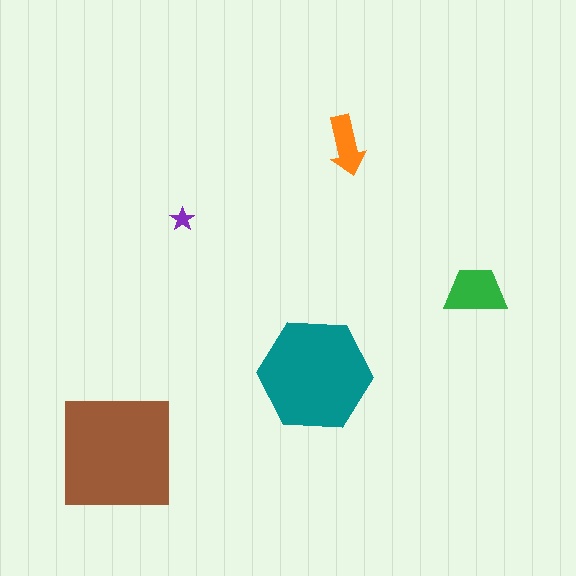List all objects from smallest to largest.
The purple star, the orange arrow, the green trapezoid, the teal hexagon, the brown square.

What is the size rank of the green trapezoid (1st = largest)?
3rd.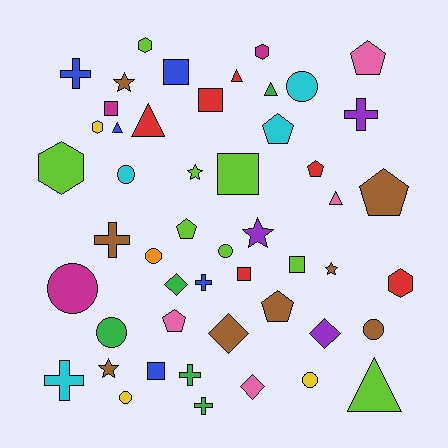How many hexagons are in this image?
There are 5 hexagons.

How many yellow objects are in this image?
There are 3 yellow objects.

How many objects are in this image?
There are 50 objects.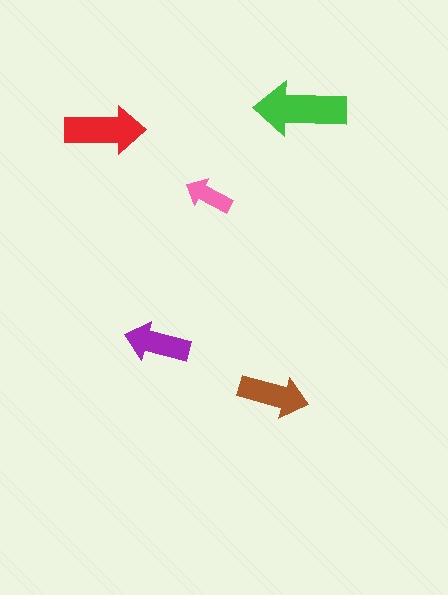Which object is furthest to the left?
The red arrow is leftmost.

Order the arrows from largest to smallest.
the green one, the red one, the brown one, the purple one, the pink one.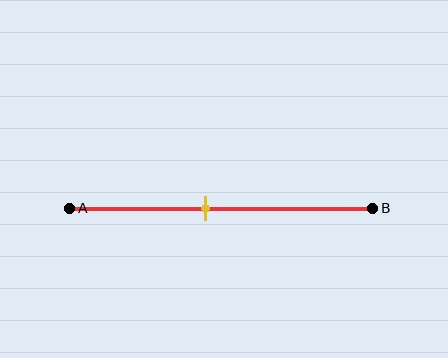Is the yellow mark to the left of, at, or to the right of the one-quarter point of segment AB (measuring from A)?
The yellow mark is to the right of the one-quarter point of segment AB.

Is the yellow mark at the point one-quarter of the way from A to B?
No, the mark is at about 45% from A, not at the 25% one-quarter point.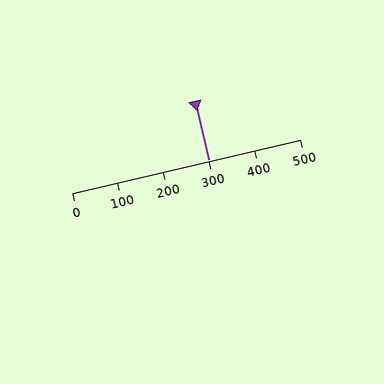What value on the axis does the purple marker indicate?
The marker indicates approximately 300.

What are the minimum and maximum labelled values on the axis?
The axis runs from 0 to 500.